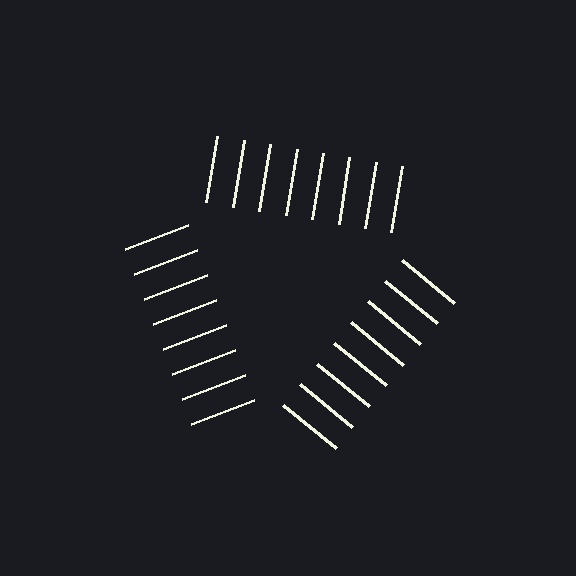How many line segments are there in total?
24 — 8 along each of the 3 edges.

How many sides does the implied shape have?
3 sides — the line-ends trace a triangle.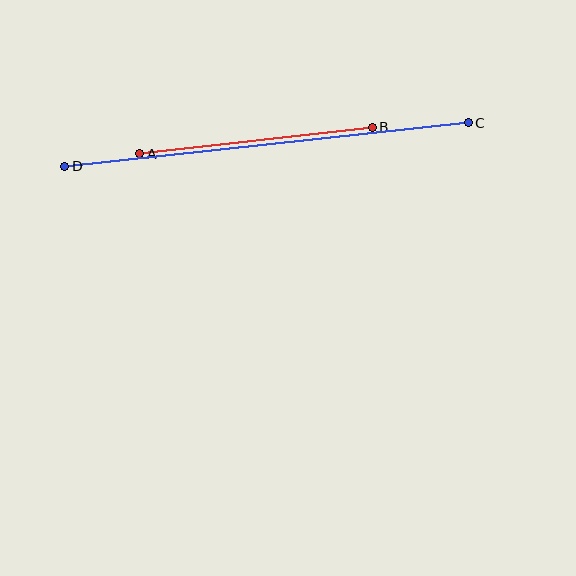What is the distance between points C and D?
The distance is approximately 406 pixels.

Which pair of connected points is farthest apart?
Points C and D are farthest apart.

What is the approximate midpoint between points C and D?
The midpoint is at approximately (266, 144) pixels.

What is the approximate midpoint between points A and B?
The midpoint is at approximately (256, 141) pixels.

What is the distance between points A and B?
The distance is approximately 234 pixels.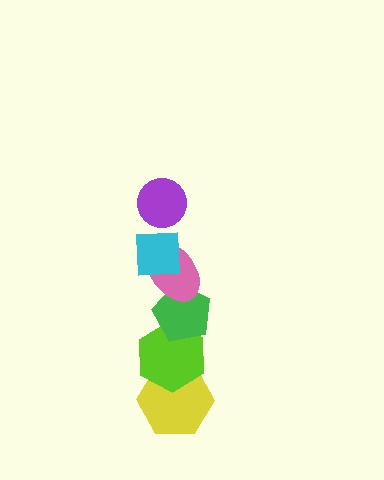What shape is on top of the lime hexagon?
The green pentagon is on top of the lime hexagon.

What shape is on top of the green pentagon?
The pink ellipse is on top of the green pentagon.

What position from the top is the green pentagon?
The green pentagon is 4th from the top.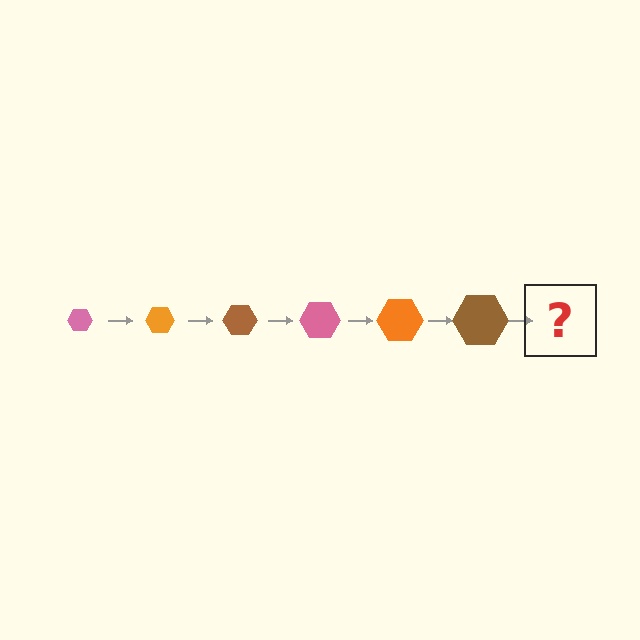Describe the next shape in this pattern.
It should be a pink hexagon, larger than the previous one.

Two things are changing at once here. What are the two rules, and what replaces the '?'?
The two rules are that the hexagon grows larger each step and the color cycles through pink, orange, and brown. The '?' should be a pink hexagon, larger than the previous one.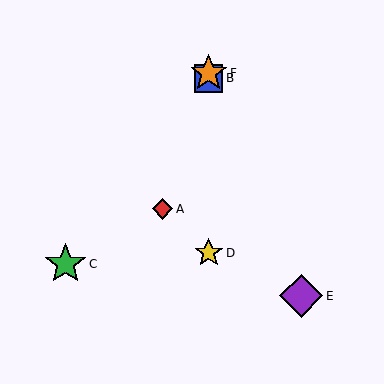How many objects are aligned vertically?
3 objects (B, D, F) are aligned vertically.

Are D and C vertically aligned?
No, D is at x≈209 and C is at x≈65.